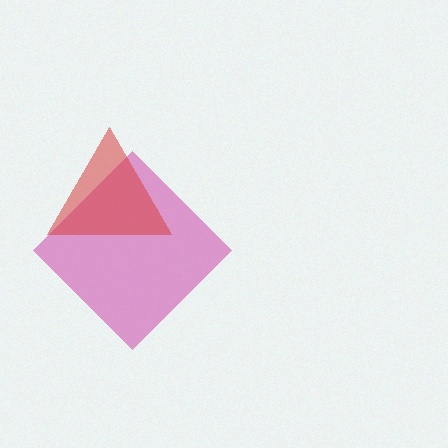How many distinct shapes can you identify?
There are 2 distinct shapes: a magenta diamond, a red triangle.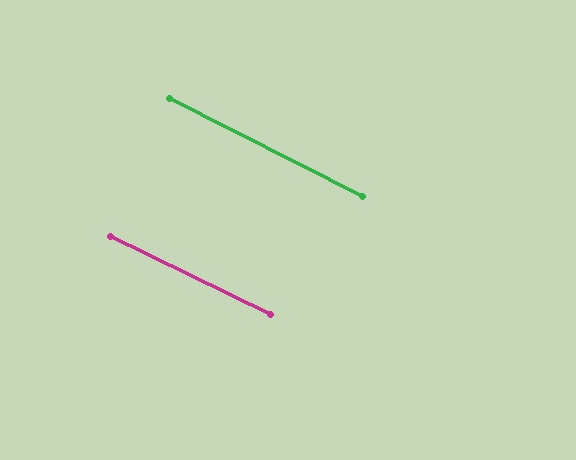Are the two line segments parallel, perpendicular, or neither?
Parallel — their directions differ by only 1.2°.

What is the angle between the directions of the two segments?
Approximately 1 degree.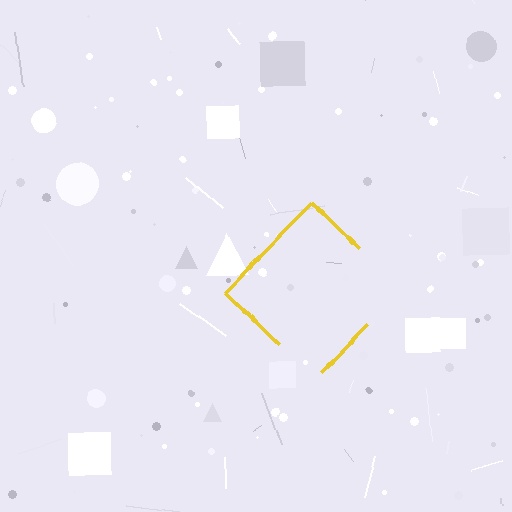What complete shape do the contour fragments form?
The contour fragments form a diamond.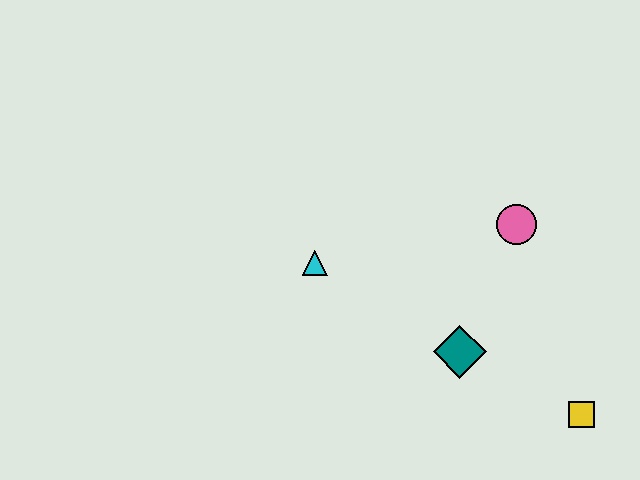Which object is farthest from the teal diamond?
The cyan triangle is farthest from the teal diamond.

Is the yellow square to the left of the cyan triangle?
No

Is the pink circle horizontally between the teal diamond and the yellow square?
Yes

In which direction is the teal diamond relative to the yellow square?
The teal diamond is to the left of the yellow square.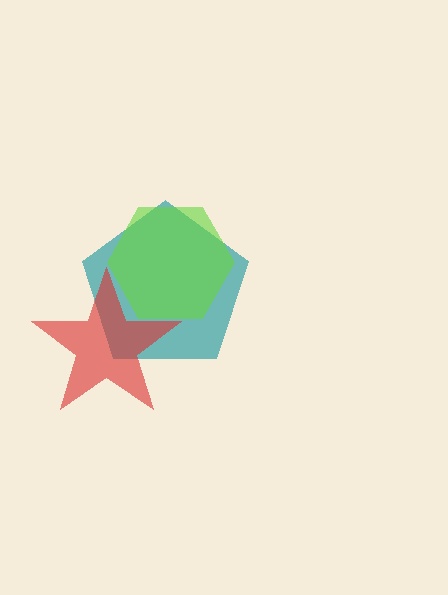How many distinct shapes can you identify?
There are 3 distinct shapes: a teal pentagon, a red star, a lime hexagon.